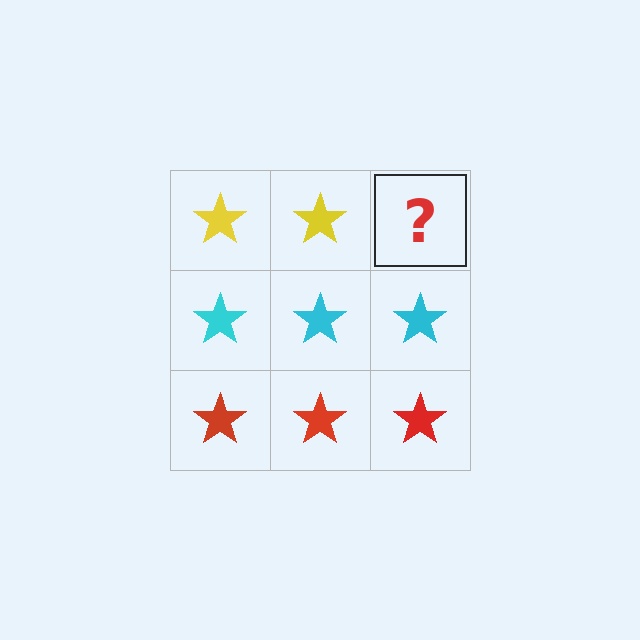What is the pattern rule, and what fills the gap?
The rule is that each row has a consistent color. The gap should be filled with a yellow star.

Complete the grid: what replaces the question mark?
The question mark should be replaced with a yellow star.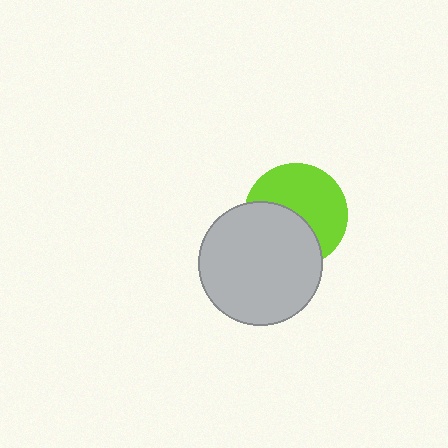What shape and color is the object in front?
The object in front is a light gray circle.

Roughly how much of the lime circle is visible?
About half of it is visible (roughly 56%).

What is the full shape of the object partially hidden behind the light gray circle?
The partially hidden object is a lime circle.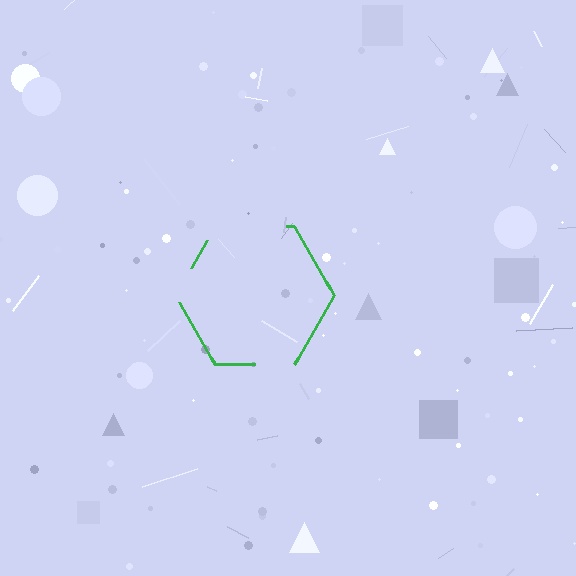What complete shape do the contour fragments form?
The contour fragments form a hexagon.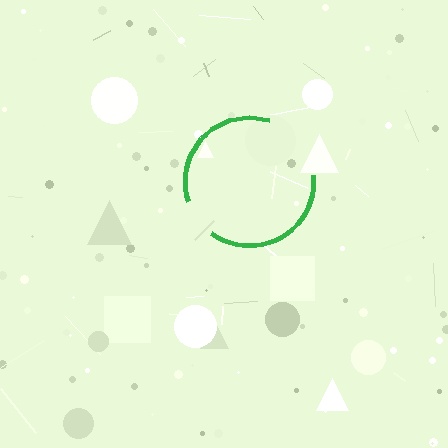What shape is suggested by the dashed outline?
The dashed outline suggests a circle.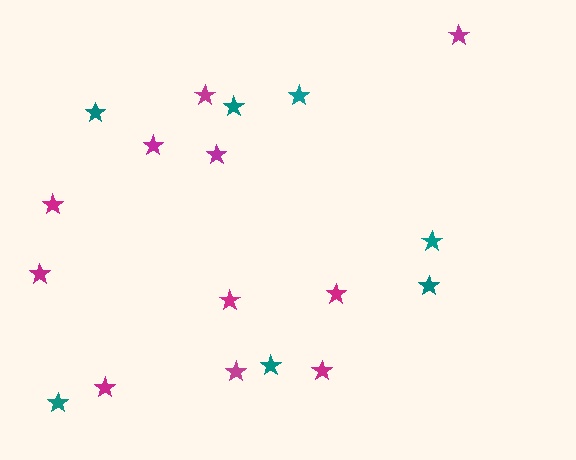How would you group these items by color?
There are 2 groups: one group of teal stars (7) and one group of magenta stars (11).